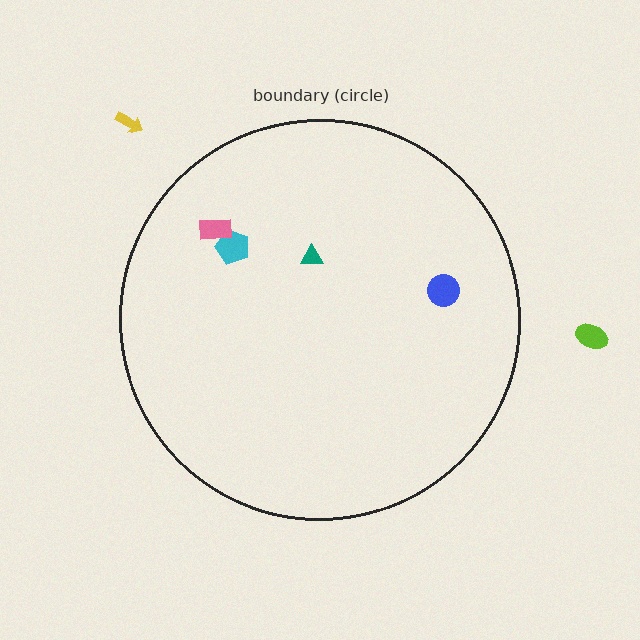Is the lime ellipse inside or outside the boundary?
Outside.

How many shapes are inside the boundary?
4 inside, 2 outside.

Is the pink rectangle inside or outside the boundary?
Inside.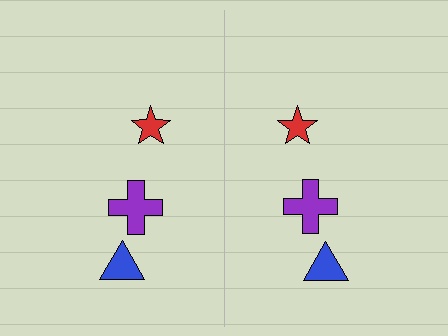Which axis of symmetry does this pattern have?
The pattern has a vertical axis of symmetry running through the center of the image.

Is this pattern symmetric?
Yes, this pattern has bilateral (reflection) symmetry.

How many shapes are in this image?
There are 6 shapes in this image.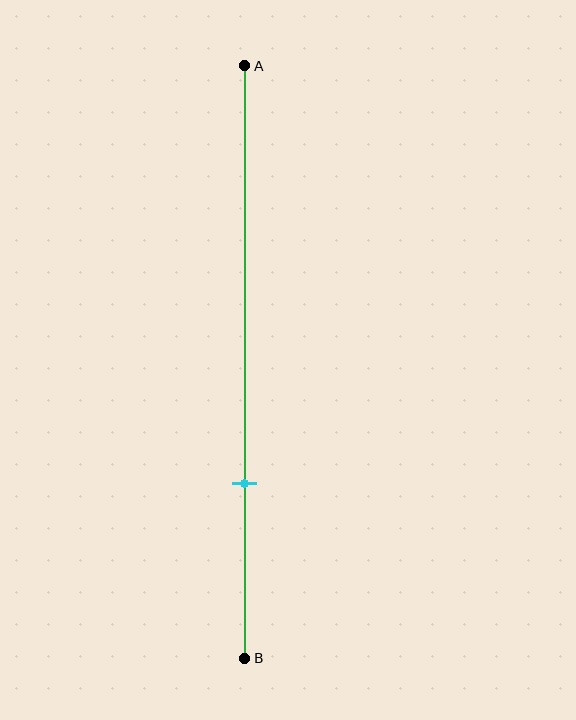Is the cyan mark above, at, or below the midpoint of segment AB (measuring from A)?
The cyan mark is below the midpoint of segment AB.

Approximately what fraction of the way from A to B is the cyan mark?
The cyan mark is approximately 70% of the way from A to B.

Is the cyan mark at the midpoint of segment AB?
No, the mark is at about 70% from A, not at the 50% midpoint.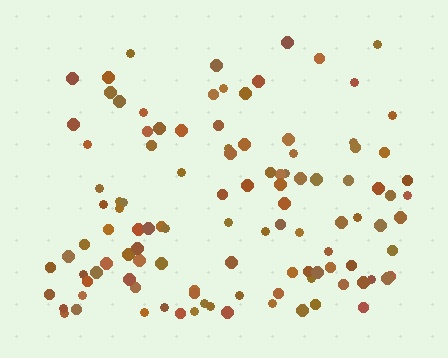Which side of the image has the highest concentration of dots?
The bottom.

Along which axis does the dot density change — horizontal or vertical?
Vertical.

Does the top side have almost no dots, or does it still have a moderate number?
Still a moderate number, just noticeably fewer than the bottom.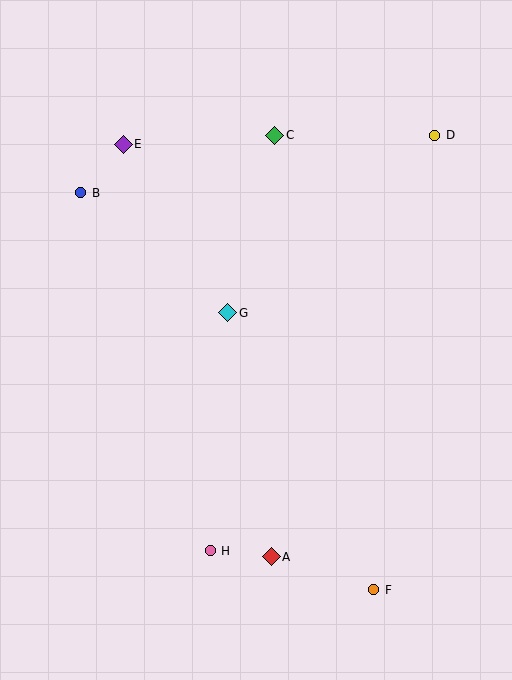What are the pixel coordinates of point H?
Point H is at (210, 551).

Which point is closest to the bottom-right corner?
Point F is closest to the bottom-right corner.